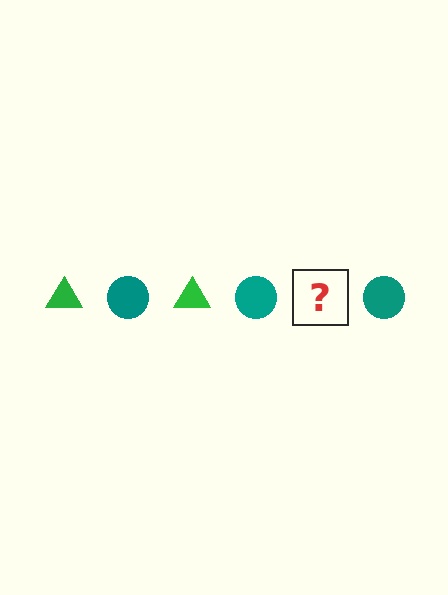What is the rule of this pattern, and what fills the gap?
The rule is that the pattern alternates between green triangle and teal circle. The gap should be filled with a green triangle.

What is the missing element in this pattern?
The missing element is a green triangle.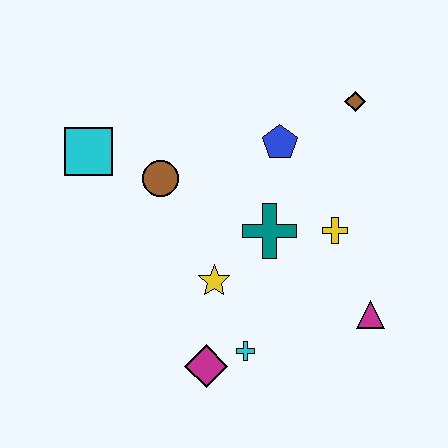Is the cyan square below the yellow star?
No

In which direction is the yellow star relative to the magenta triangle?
The yellow star is to the left of the magenta triangle.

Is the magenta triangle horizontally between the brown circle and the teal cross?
No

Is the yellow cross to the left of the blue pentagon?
No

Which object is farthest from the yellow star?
The brown diamond is farthest from the yellow star.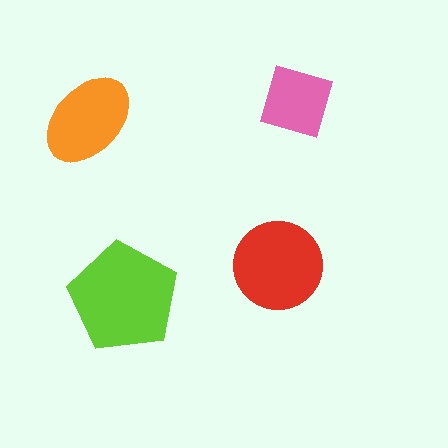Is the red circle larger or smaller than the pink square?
Larger.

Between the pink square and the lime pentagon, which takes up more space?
The lime pentagon.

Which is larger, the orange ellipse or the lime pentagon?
The lime pentagon.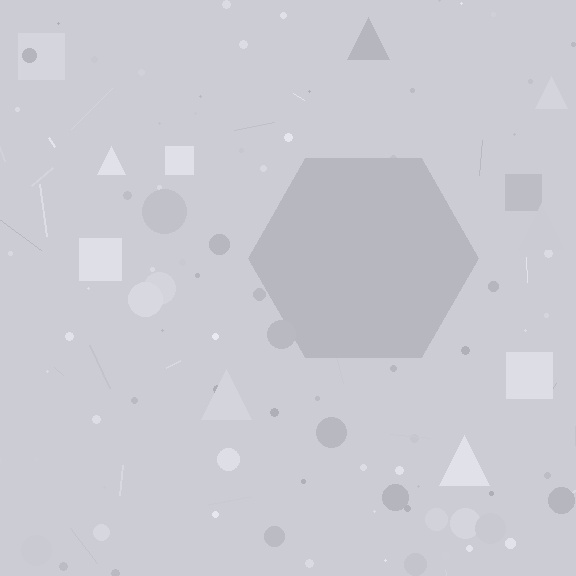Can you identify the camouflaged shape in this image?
The camouflaged shape is a hexagon.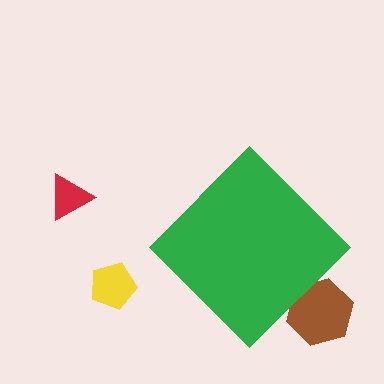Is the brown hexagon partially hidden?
Yes, the brown hexagon is partially hidden behind the green diamond.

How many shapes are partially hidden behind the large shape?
1 shape is partially hidden.